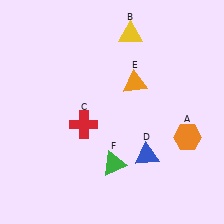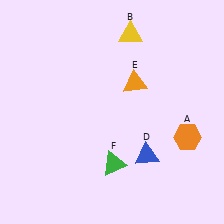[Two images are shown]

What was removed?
The red cross (C) was removed in Image 2.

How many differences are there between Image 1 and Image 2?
There is 1 difference between the two images.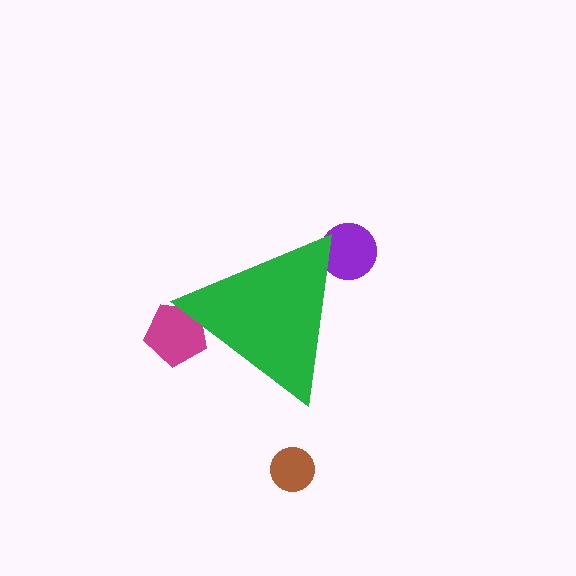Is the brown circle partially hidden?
No, the brown circle is fully visible.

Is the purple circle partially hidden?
Yes, the purple circle is partially hidden behind the green triangle.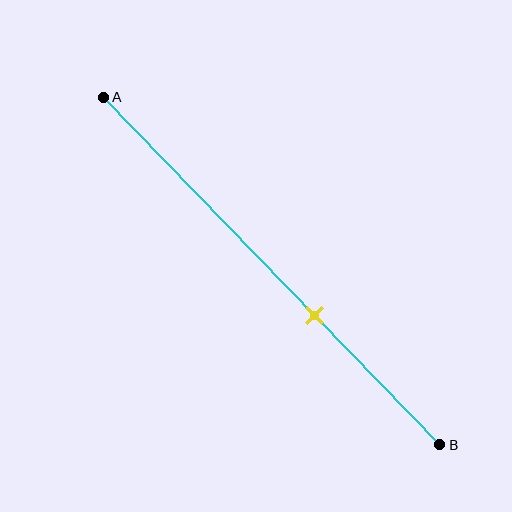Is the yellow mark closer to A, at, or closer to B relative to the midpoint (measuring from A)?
The yellow mark is closer to point B than the midpoint of segment AB.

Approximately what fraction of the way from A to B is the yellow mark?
The yellow mark is approximately 65% of the way from A to B.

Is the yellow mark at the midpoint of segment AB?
No, the mark is at about 65% from A, not at the 50% midpoint.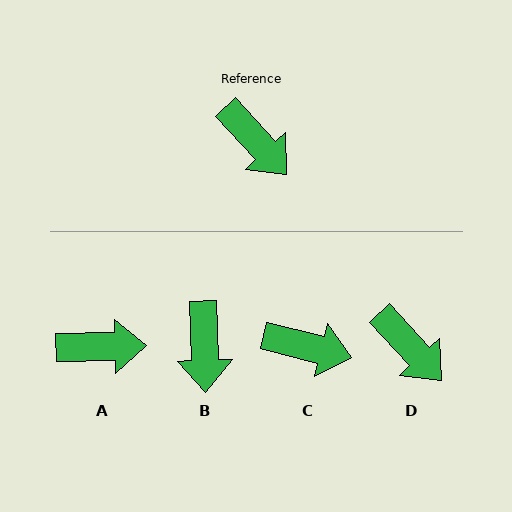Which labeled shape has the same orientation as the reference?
D.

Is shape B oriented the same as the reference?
No, it is off by about 41 degrees.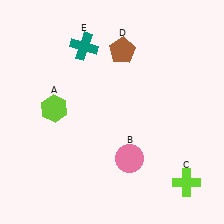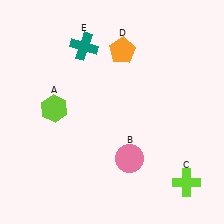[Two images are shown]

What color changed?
The pentagon (D) changed from brown in Image 1 to orange in Image 2.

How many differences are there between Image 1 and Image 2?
There is 1 difference between the two images.